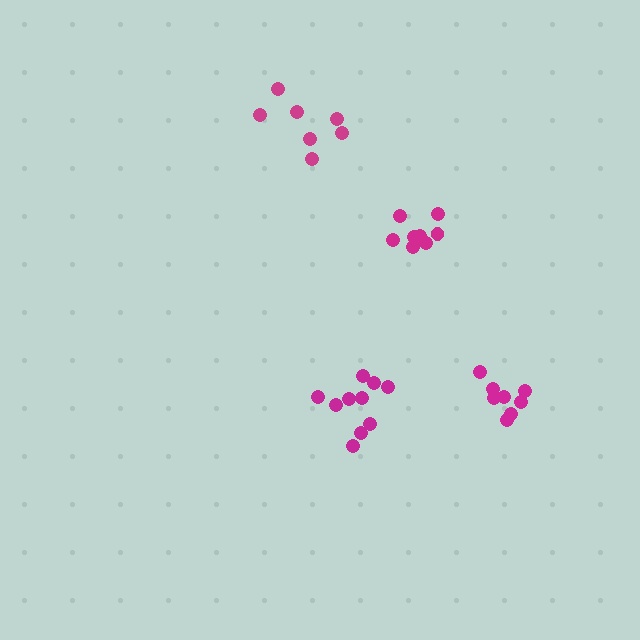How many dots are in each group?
Group 1: 8 dots, Group 2: 10 dots, Group 3: 8 dots, Group 4: 7 dots (33 total).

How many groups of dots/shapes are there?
There are 4 groups.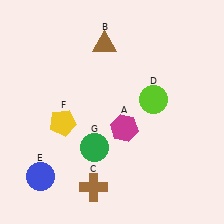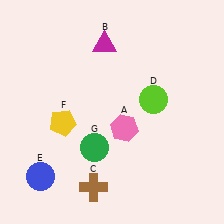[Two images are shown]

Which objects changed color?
A changed from magenta to pink. B changed from brown to magenta.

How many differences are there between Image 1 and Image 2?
There are 2 differences between the two images.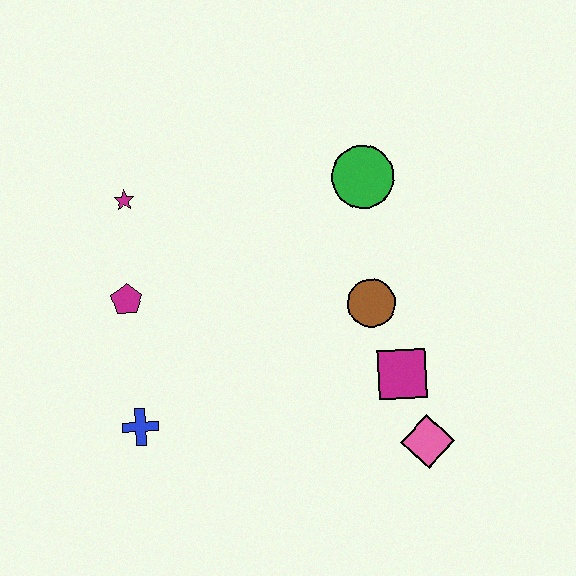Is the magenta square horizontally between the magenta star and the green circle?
No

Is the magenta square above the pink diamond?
Yes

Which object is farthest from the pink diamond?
The magenta star is farthest from the pink diamond.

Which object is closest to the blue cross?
The magenta pentagon is closest to the blue cross.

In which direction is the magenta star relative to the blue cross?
The magenta star is above the blue cross.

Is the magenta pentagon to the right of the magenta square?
No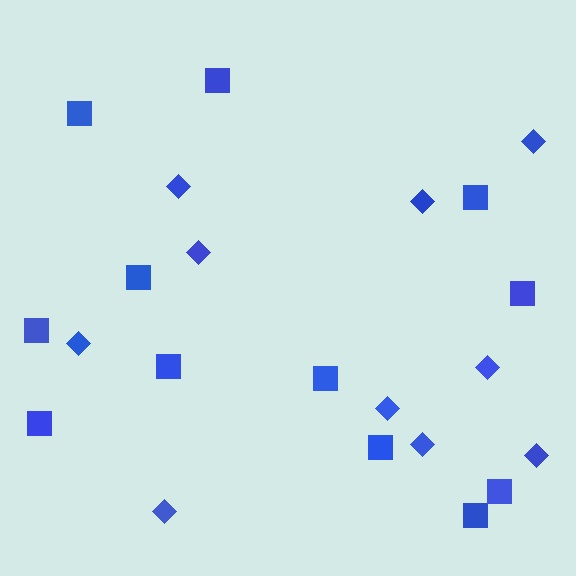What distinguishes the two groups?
There are 2 groups: one group of diamonds (10) and one group of squares (12).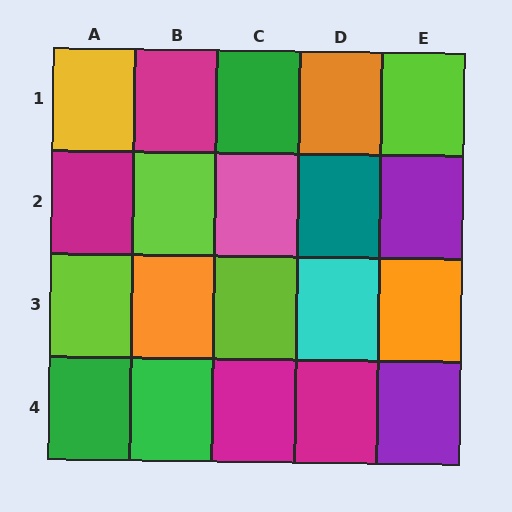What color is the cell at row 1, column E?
Lime.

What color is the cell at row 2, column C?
Pink.